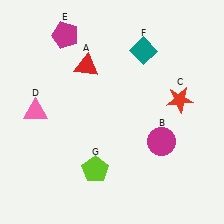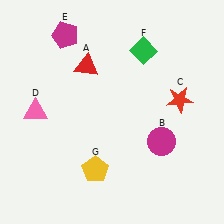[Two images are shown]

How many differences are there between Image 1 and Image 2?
There are 2 differences between the two images.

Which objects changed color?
F changed from teal to green. G changed from lime to yellow.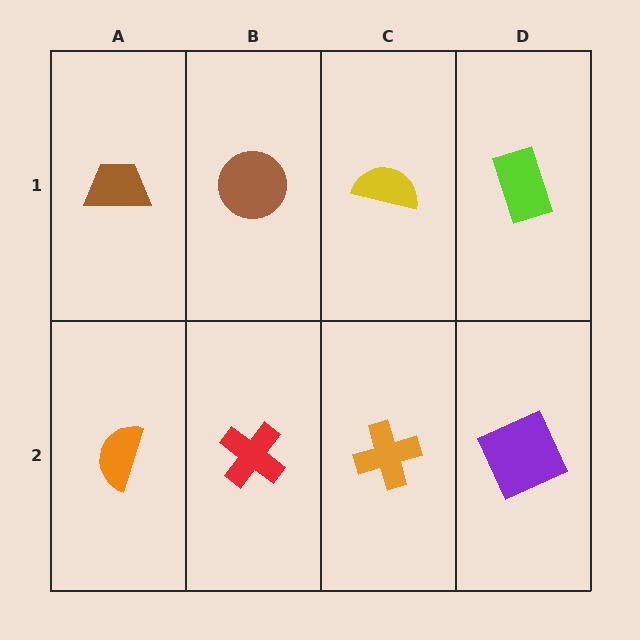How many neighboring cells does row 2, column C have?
3.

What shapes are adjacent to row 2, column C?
A yellow semicircle (row 1, column C), a red cross (row 2, column B), a purple square (row 2, column D).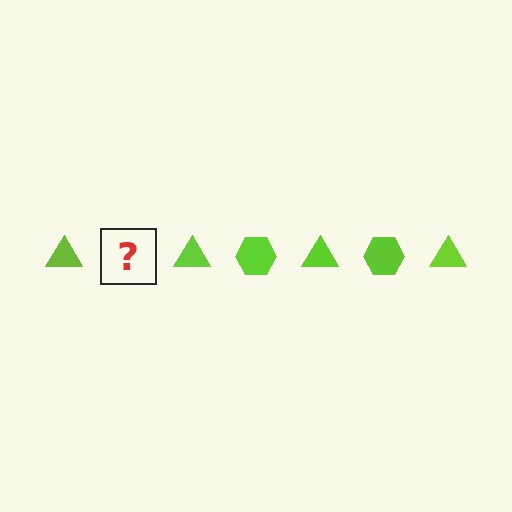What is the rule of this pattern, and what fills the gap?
The rule is that the pattern cycles through triangle, hexagon shapes in lime. The gap should be filled with a lime hexagon.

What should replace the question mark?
The question mark should be replaced with a lime hexagon.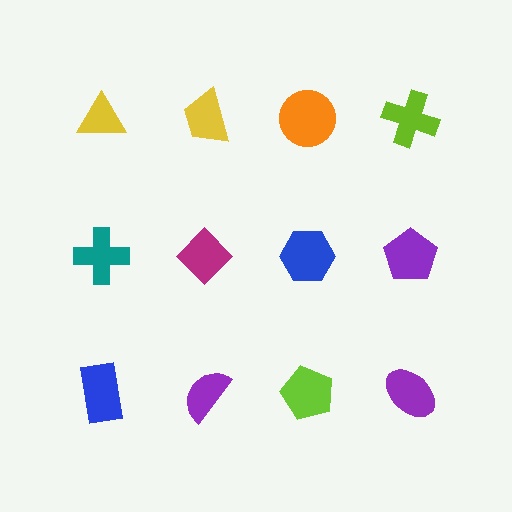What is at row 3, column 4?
A purple ellipse.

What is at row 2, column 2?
A magenta diamond.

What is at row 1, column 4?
A lime cross.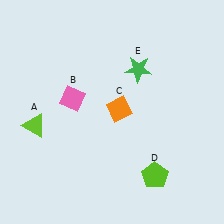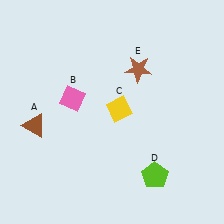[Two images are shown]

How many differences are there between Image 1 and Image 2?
There are 3 differences between the two images.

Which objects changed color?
A changed from lime to brown. C changed from orange to yellow. E changed from green to brown.